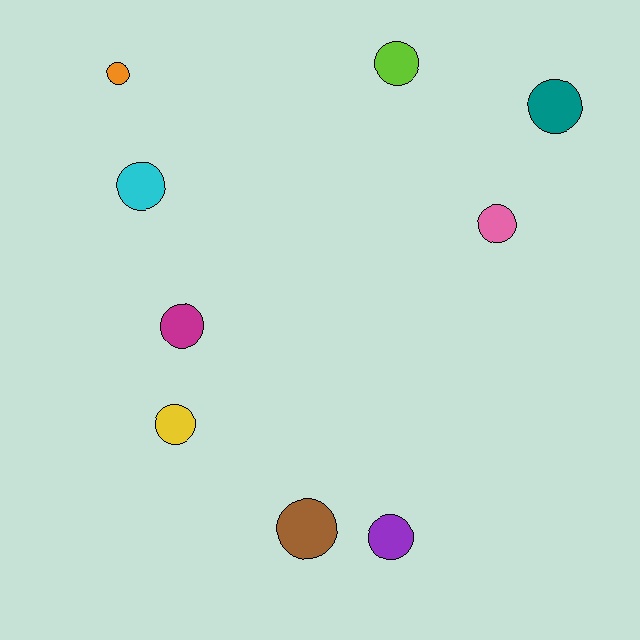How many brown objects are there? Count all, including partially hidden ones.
There is 1 brown object.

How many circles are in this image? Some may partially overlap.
There are 9 circles.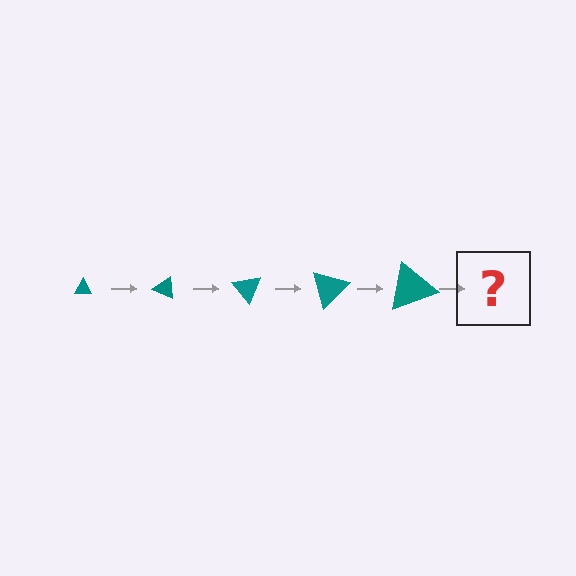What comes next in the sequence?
The next element should be a triangle, larger than the previous one and rotated 125 degrees from the start.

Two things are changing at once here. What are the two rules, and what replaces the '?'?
The two rules are that the triangle grows larger each step and it rotates 25 degrees each step. The '?' should be a triangle, larger than the previous one and rotated 125 degrees from the start.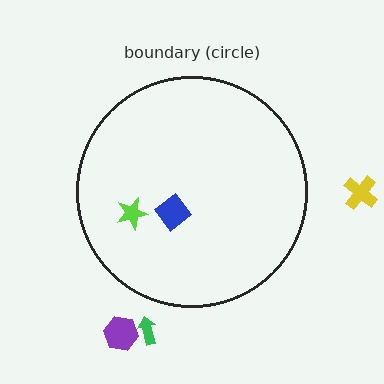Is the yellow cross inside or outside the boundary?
Outside.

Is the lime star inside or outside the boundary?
Inside.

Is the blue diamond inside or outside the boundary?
Inside.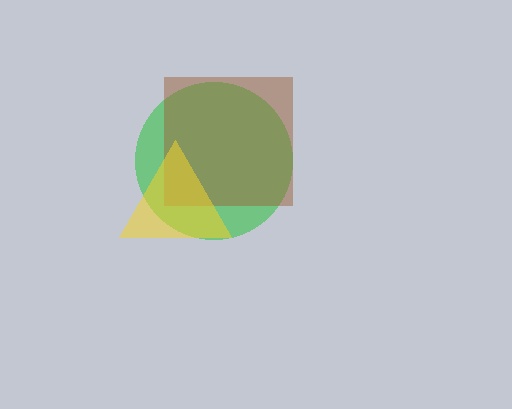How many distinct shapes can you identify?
There are 3 distinct shapes: a green circle, a brown square, a yellow triangle.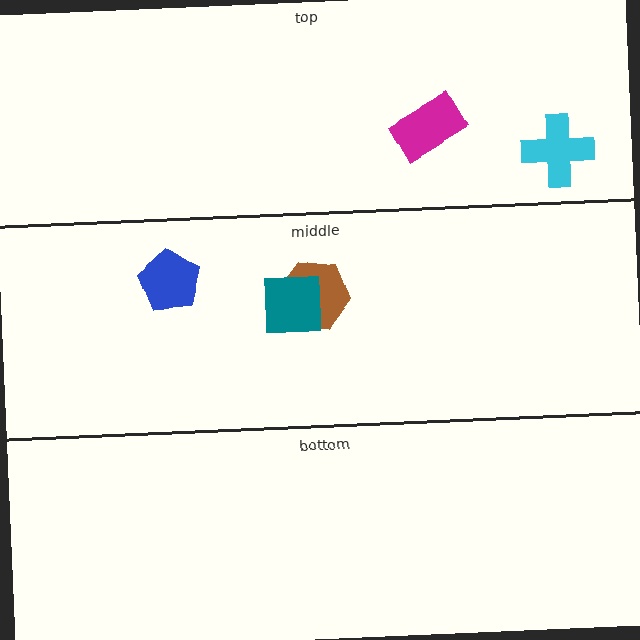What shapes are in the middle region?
The blue pentagon, the brown hexagon, the teal square.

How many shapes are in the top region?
2.